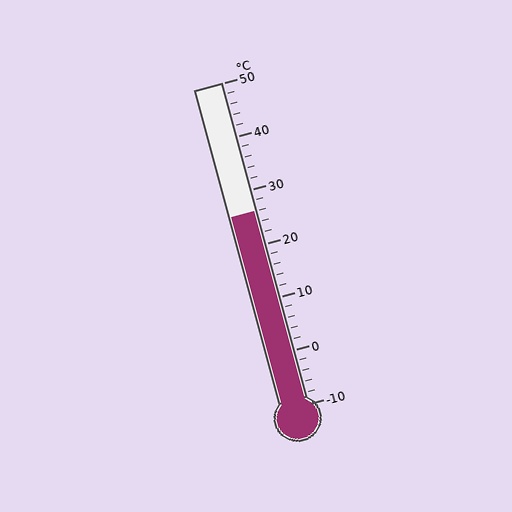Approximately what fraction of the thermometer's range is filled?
The thermometer is filled to approximately 60% of its range.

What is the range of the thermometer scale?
The thermometer scale ranges from -10°C to 50°C.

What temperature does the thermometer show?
The thermometer shows approximately 26°C.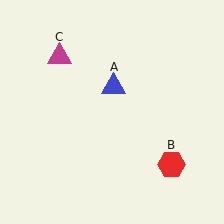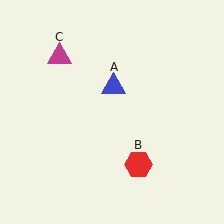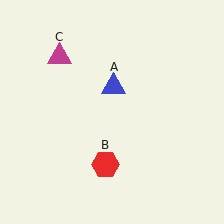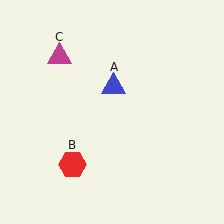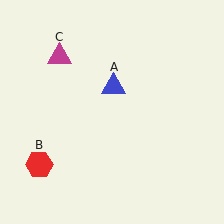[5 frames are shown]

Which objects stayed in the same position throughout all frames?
Blue triangle (object A) and magenta triangle (object C) remained stationary.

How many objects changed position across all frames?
1 object changed position: red hexagon (object B).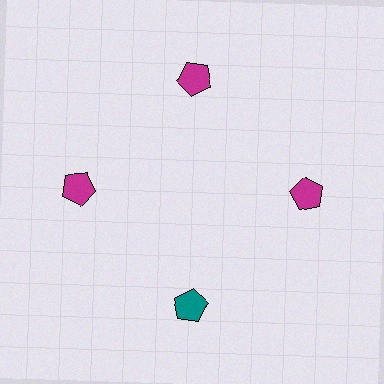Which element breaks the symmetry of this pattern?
The teal pentagon at roughly the 6 o'clock position breaks the symmetry. All other shapes are magenta pentagons.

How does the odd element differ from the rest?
It has a different color: teal instead of magenta.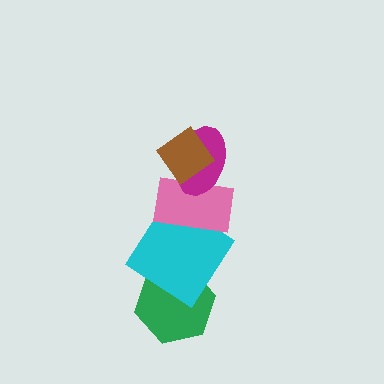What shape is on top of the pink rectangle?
The magenta ellipse is on top of the pink rectangle.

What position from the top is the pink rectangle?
The pink rectangle is 3rd from the top.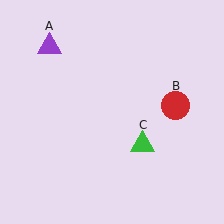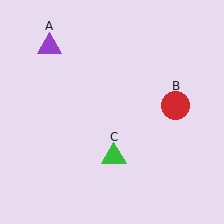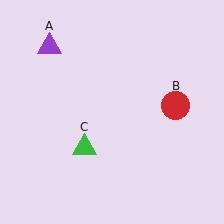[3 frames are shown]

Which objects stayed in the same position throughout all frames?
Purple triangle (object A) and red circle (object B) remained stationary.